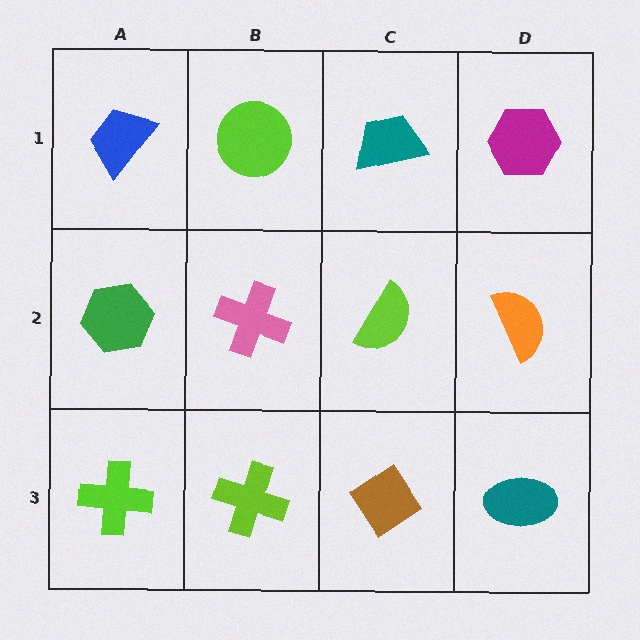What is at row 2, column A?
A green hexagon.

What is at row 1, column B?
A lime circle.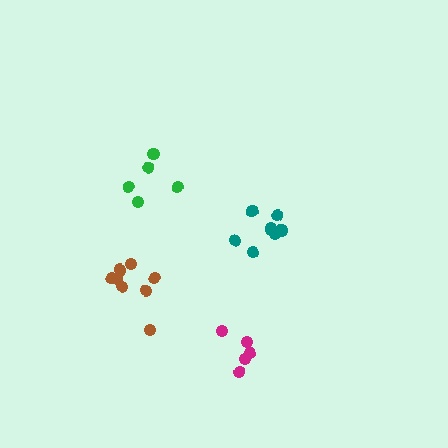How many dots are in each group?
Group 1: 5 dots, Group 2: 8 dots, Group 3: 5 dots, Group 4: 8 dots (26 total).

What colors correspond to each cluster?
The clusters are colored: magenta, teal, green, brown.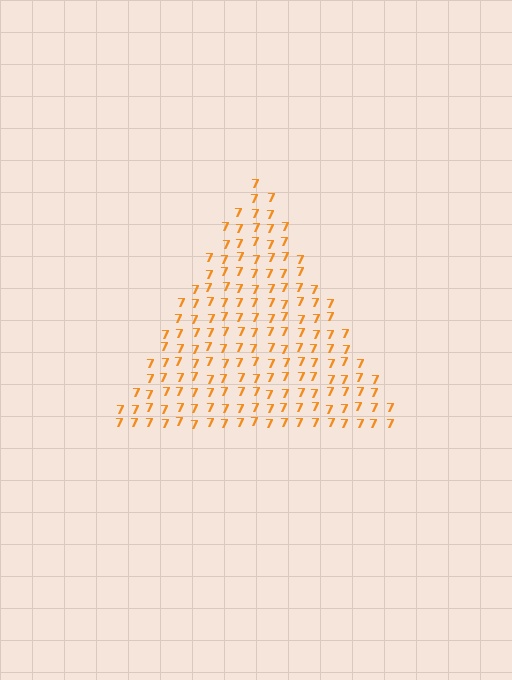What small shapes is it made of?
It is made of small digit 7's.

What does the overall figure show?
The overall figure shows a triangle.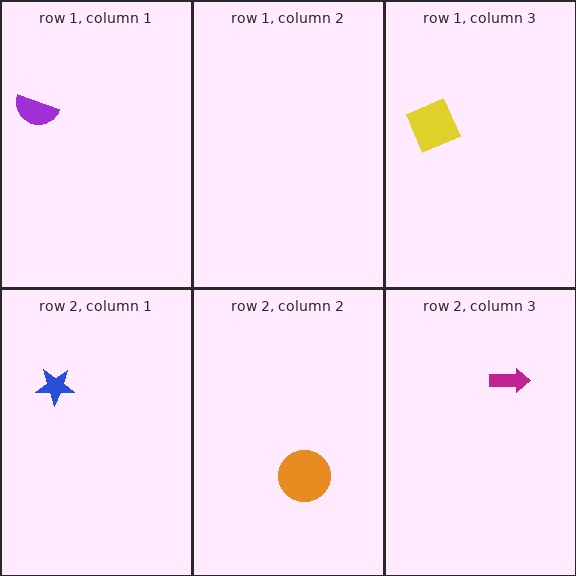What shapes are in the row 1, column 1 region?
The purple semicircle.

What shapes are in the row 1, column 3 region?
The yellow square.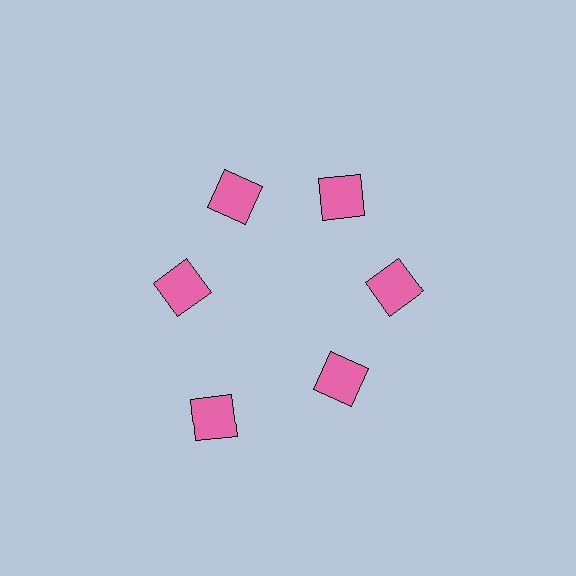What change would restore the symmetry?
The symmetry would be restored by moving it inward, back onto the ring so that all 6 squares sit at equal angles and equal distance from the center.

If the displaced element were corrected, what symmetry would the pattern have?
It would have 6-fold rotational symmetry — the pattern would map onto itself every 60 degrees.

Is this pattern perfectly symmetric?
No. The 6 pink squares are arranged in a ring, but one element near the 7 o'clock position is pushed outward from the center, breaking the 6-fold rotational symmetry.